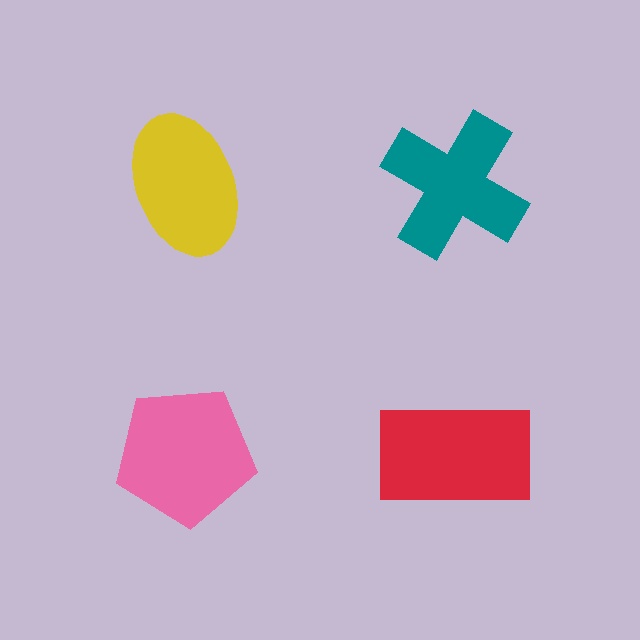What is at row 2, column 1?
A pink pentagon.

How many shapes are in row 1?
2 shapes.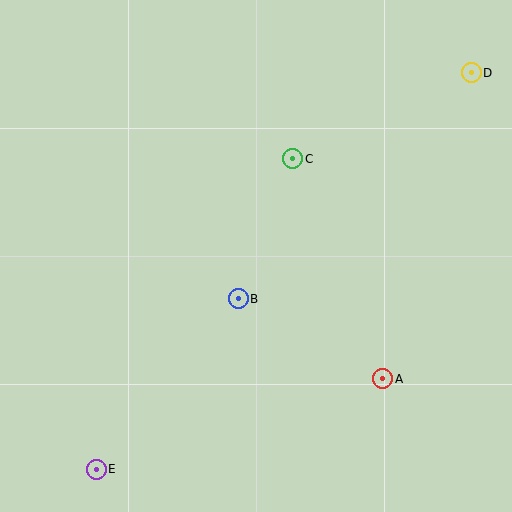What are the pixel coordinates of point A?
Point A is at (383, 379).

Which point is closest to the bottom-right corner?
Point A is closest to the bottom-right corner.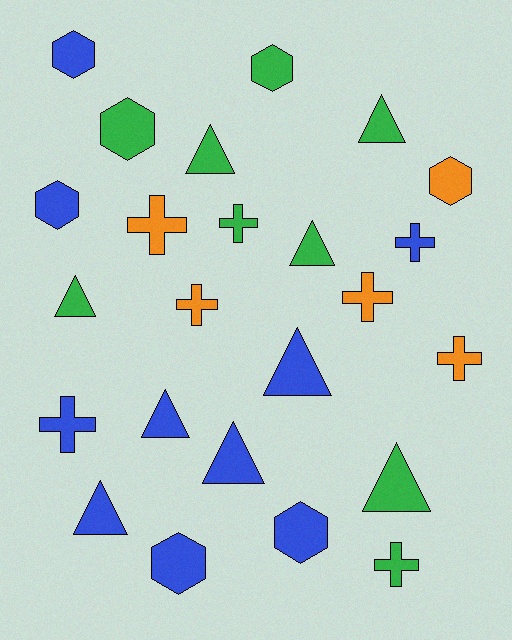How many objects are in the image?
There are 24 objects.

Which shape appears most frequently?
Triangle, with 9 objects.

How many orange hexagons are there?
There is 1 orange hexagon.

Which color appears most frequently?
Blue, with 10 objects.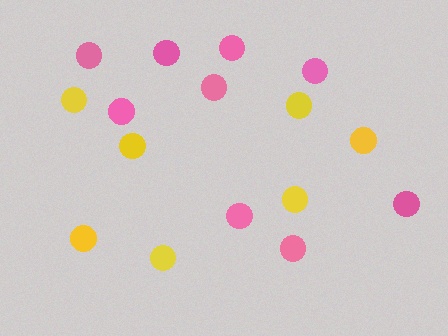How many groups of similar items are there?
There are 2 groups: one group of yellow circles (7) and one group of pink circles (9).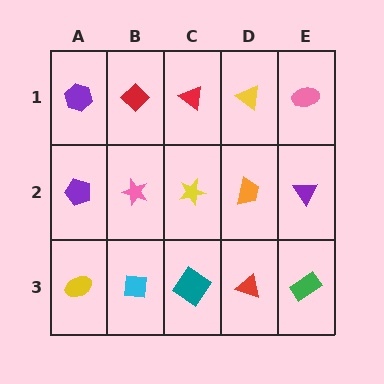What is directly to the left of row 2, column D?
A yellow star.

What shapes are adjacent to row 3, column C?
A yellow star (row 2, column C), a cyan square (row 3, column B), a red triangle (row 3, column D).